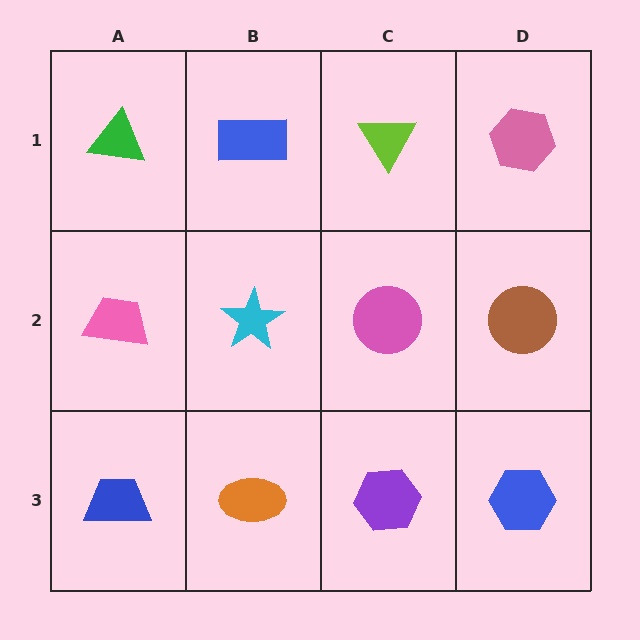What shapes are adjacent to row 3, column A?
A pink trapezoid (row 2, column A), an orange ellipse (row 3, column B).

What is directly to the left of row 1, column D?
A lime triangle.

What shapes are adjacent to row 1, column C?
A pink circle (row 2, column C), a blue rectangle (row 1, column B), a pink hexagon (row 1, column D).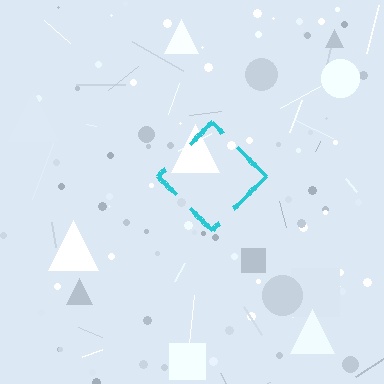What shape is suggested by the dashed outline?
The dashed outline suggests a diamond.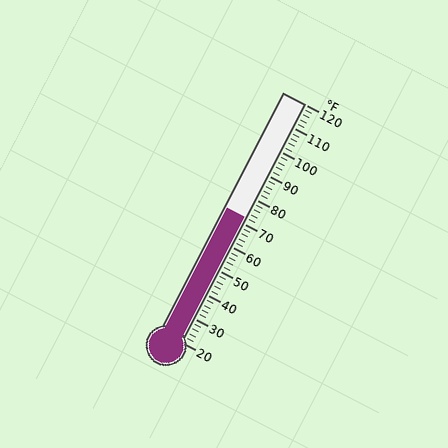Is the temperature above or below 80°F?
The temperature is below 80°F.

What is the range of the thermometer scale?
The thermometer scale ranges from 20°F to 120°F.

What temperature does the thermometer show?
The thermometer shows approximately 72°F.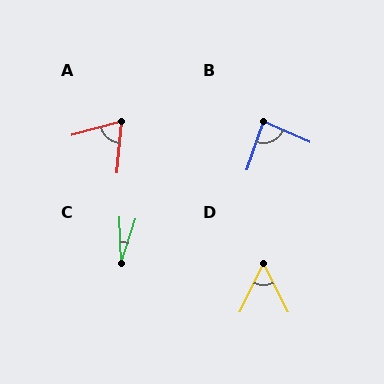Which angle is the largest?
B, at approximately 85 degrees.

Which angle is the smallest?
C, at approximately 20 degrees.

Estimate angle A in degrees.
Approximately 70 degrees.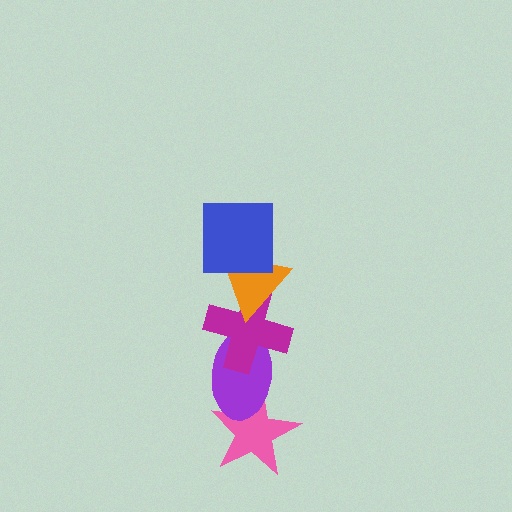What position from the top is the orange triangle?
The orange triangle is 2nd from the top.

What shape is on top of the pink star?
The purple ellipse is on top of the pink star.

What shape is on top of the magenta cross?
The orange triangle is on top of the magenta cross.